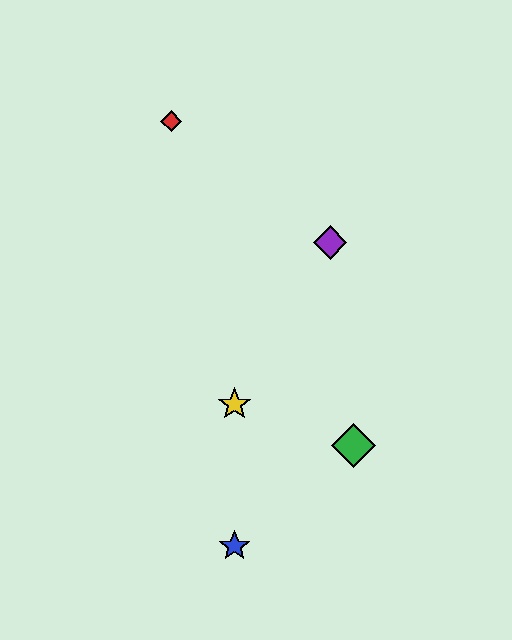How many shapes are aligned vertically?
2 shapes (the blue star, the yellow star) are aligned vertically.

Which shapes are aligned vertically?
The blue star, the yellow star are aligned vertically.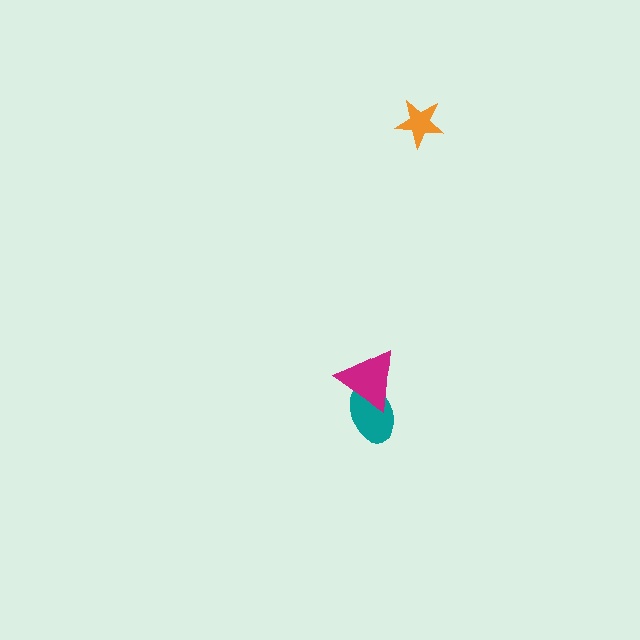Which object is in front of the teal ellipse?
The magenta triangle is in front of the teal ellipse.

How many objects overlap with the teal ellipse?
1 object overlaps with the teal ellipse.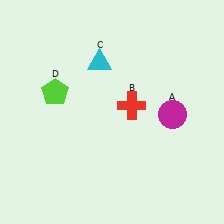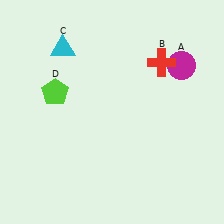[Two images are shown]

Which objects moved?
The objects that moved are: the magenta circle (A), the red cross (B), the cyan triangle (C).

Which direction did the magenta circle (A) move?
The magenta circle (A) moved up.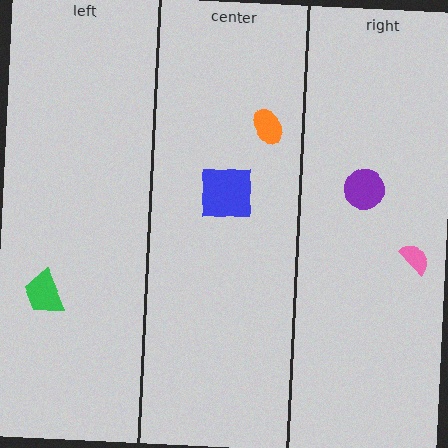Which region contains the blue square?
The center region.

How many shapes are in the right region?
2.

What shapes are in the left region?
The green trapezoid.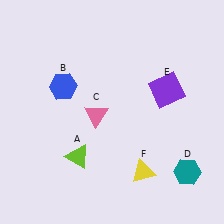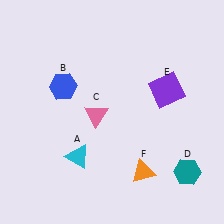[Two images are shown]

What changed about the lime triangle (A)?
In Image 1, A is lime. In Image 2, it changed to cyan.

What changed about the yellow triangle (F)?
In Image 1, F is yellow. In Image 2, it changed to orange.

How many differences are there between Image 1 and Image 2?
There are 2 differences between the two images.